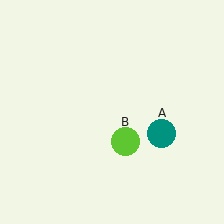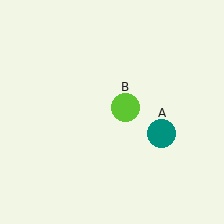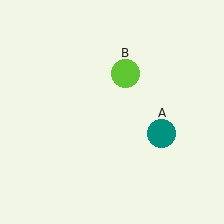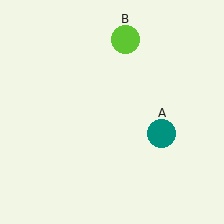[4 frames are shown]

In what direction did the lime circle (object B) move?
The lime circle (object B) moved up.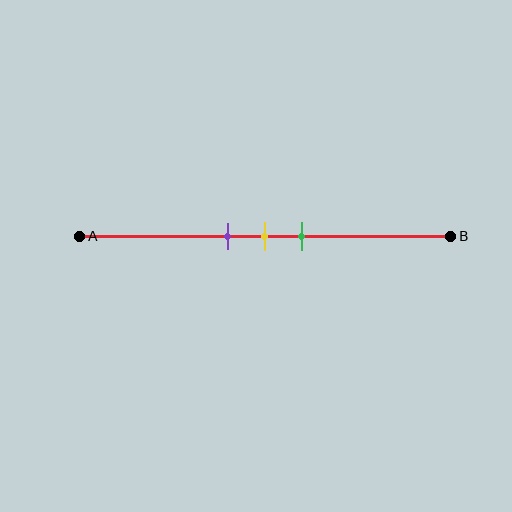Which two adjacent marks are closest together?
The purple and yellow marks are the closest adjacent pair.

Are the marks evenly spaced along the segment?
Yes, the marks are approximately evenly spaced.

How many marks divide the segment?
There are 3 marks dividing the segment.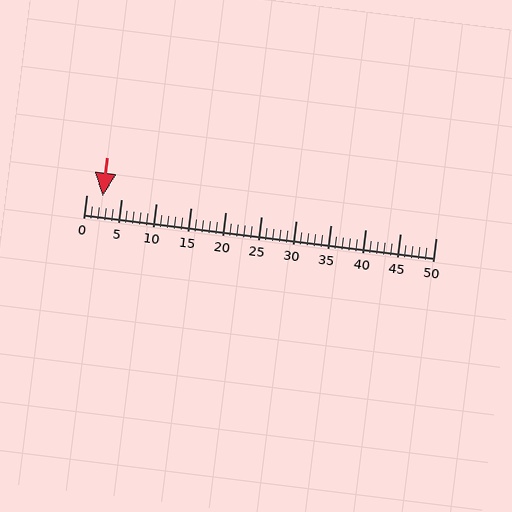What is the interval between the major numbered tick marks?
The major tick marks are spaced 5 units apart.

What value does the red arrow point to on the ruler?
The red arrow points to approximately 2.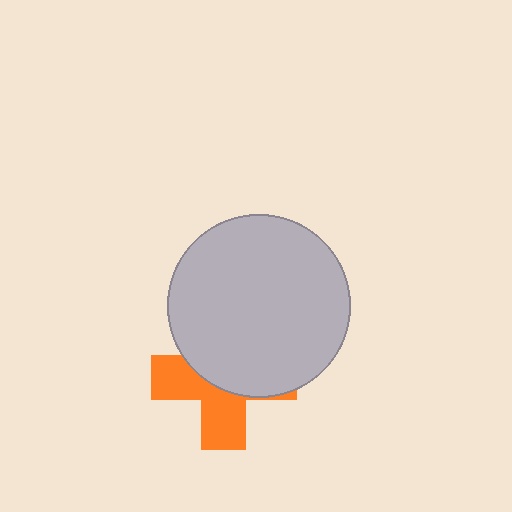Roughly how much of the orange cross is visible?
A small part of it is visible (roughly 44%).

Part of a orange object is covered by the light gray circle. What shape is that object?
It is a cross.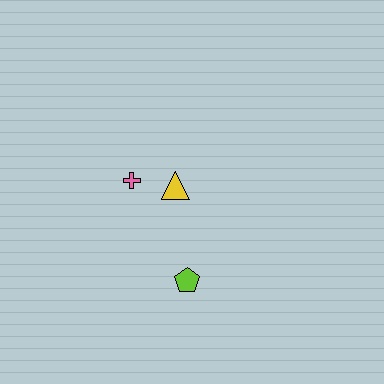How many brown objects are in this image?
There are no brown objects.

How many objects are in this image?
There are 3 objects.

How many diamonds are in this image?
There are no diamonds.